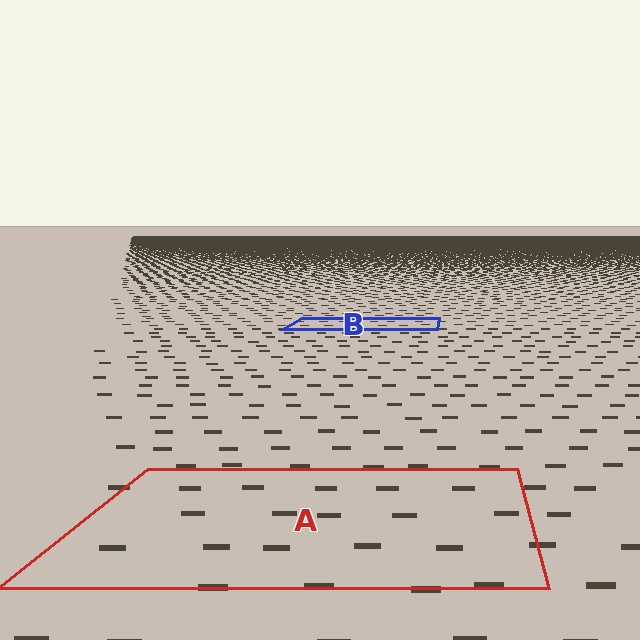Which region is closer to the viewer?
Region A is closer. The texture elements there are larger and more spread out.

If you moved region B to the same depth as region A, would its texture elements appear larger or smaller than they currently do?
They would appear larger. At a closer depth, the same texture elements are projected at a bigger on-screen size.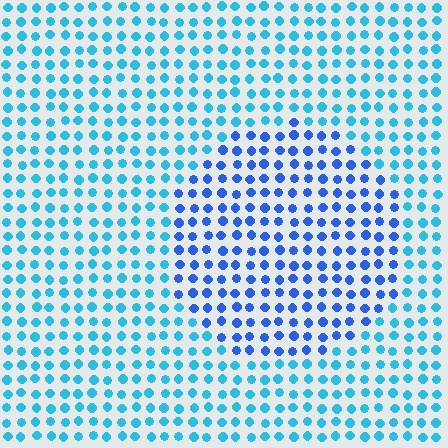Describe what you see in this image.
The image is filled with small cyan elements in a uniform arrangement. A circle-shaped region is visible where the elements are tinted to a slightly different hue, forming a subtle color boundary.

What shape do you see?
I see a circle.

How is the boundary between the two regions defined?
The boundary is defined purely by a slight shift in hue (about 32 degrees). Spacing, size, and orientation are identical on both sides.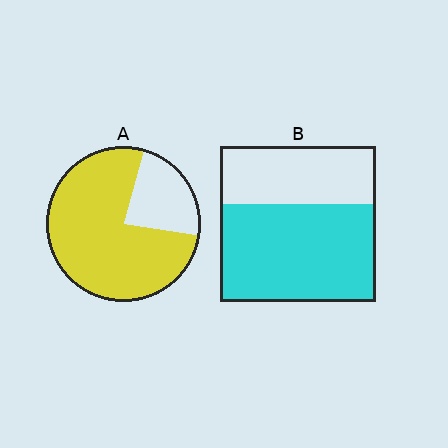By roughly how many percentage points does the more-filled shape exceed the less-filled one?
By roughly 15 percentage points (A over B).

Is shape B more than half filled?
Yes.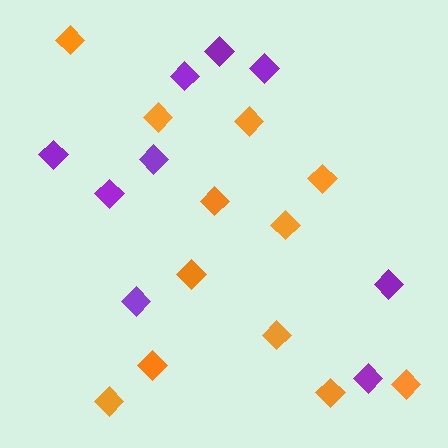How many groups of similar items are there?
There are 2 groups: one group of purple diamonds (9) and one group of orange diamonds (12).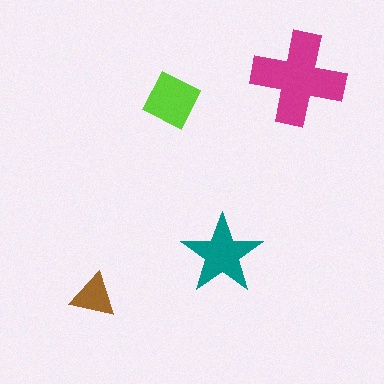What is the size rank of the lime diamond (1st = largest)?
3rd.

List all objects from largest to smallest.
The magenta cross, the teal star, the lime diamond, the brown triangle.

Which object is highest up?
The magenta cross is topmost.